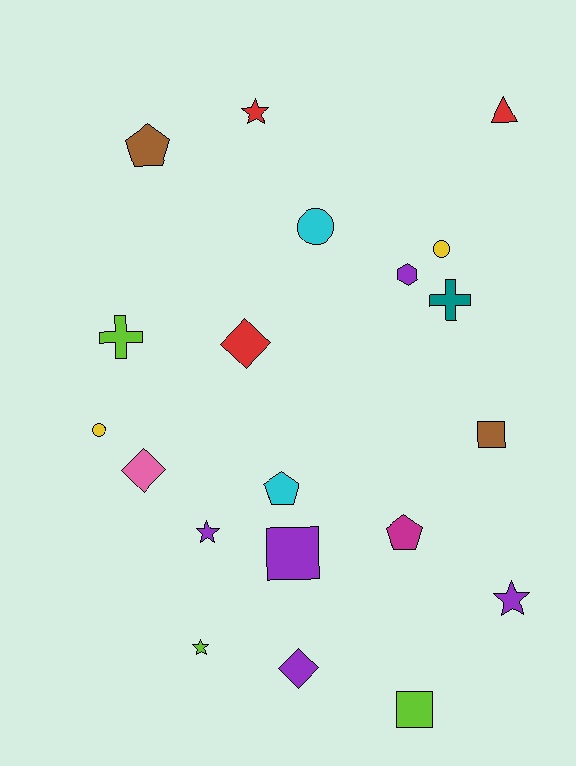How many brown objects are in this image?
There are 2 brown objects.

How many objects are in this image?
There are 20 objects.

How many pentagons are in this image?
There are 3 pentagons.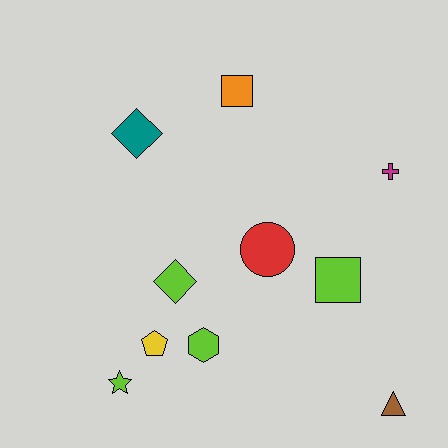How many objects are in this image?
There are 10 objects.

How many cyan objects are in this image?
There are no cyan objects.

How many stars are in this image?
There is 1 star.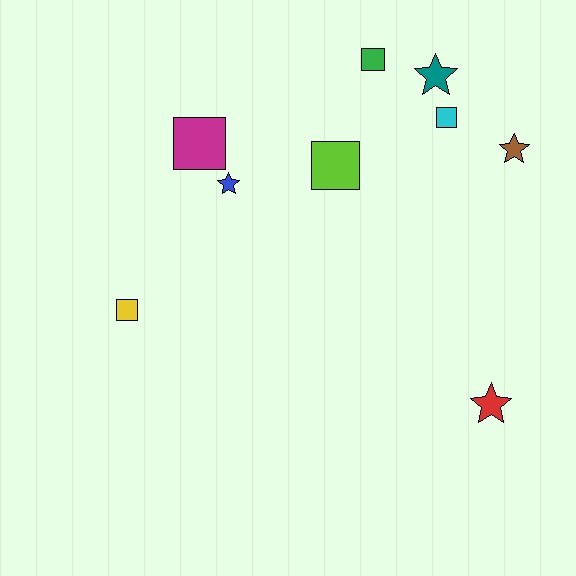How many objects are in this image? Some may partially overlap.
There are 9 objects.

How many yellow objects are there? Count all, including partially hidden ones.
There is 1 yellow object.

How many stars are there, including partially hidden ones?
There are 4 stars.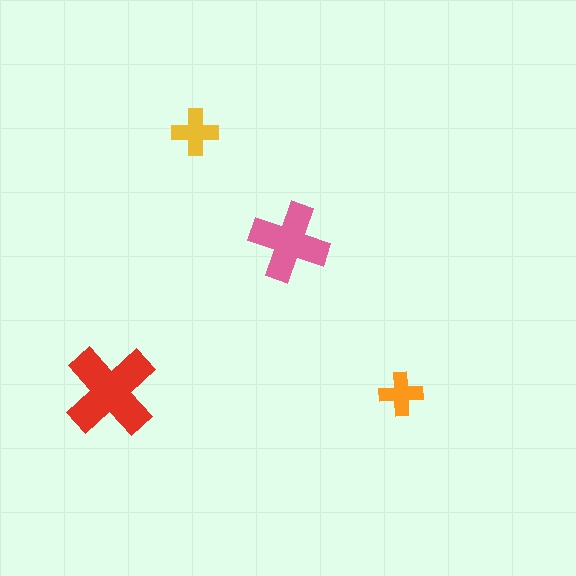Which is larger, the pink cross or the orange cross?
The pink one.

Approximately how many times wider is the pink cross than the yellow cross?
About 1.5 times wider.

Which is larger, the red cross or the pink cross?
The red one.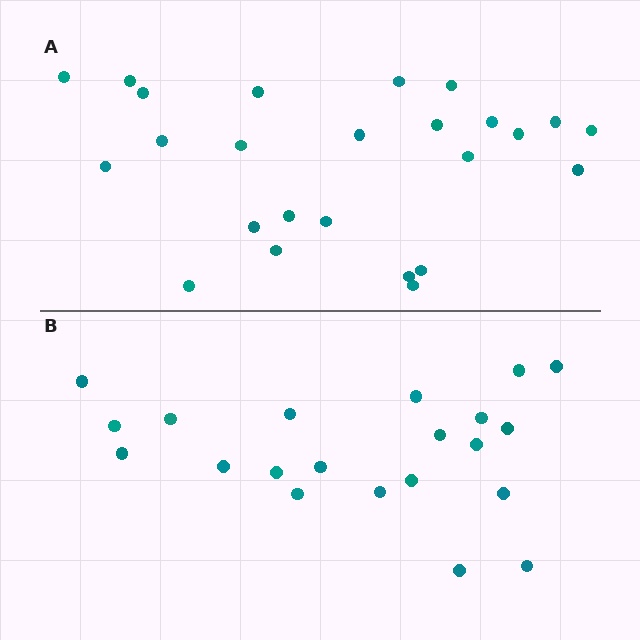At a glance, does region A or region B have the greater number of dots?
Region A (the top region) has more dots.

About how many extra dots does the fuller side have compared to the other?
Region A has about 4 more dots than region B.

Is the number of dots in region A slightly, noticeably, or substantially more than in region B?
Region A has only slightly more — the two regions are fairly close. The ratio is roughly 1.2 to 1.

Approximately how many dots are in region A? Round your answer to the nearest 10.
About 20 dots. (The exact count is 25, which rounds to 20.)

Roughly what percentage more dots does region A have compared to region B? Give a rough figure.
About 20% more.